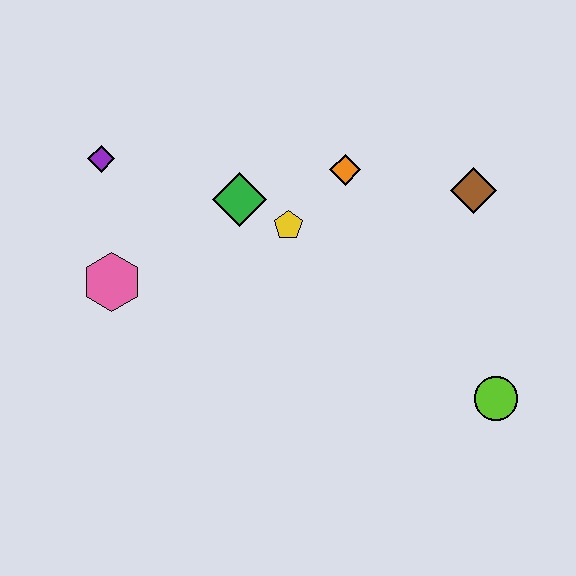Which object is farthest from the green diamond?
The lime circle is farthest from the green diamond.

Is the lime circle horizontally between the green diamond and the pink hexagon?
No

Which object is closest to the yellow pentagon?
The green diamond is closest to the yellow pentagon.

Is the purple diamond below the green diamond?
No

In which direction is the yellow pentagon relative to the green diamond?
The yellow pentagon is to the right of the green diamond.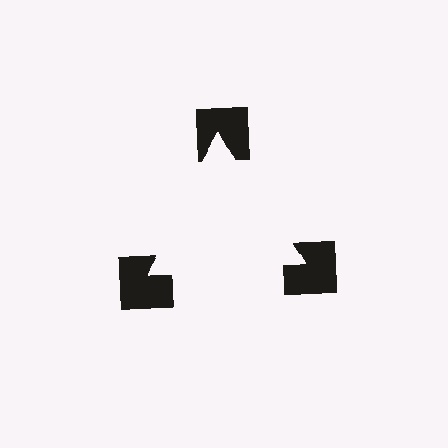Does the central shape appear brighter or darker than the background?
It typically appears slightly brighter than the background, even though no actual brightness change is drawn.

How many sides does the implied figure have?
3 sides.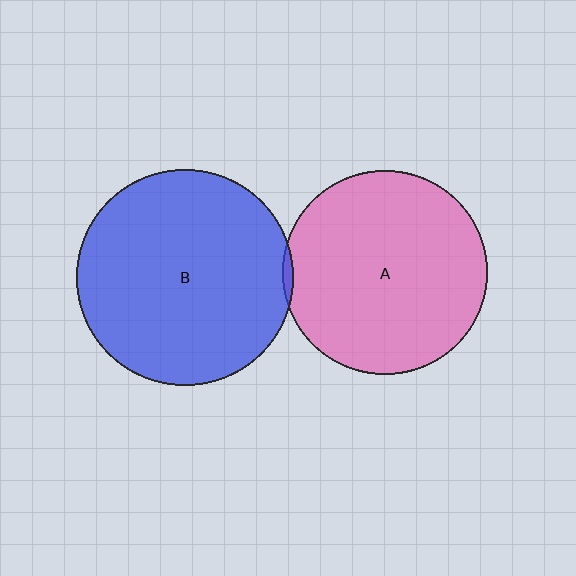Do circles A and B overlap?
Yes.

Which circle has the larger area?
Circle B (blue).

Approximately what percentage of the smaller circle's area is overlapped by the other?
Approximately 5%.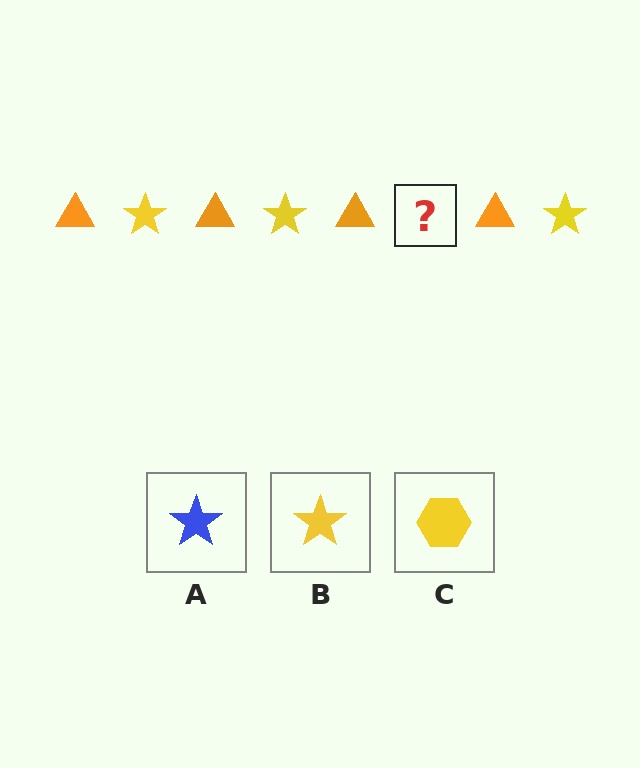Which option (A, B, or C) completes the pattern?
B.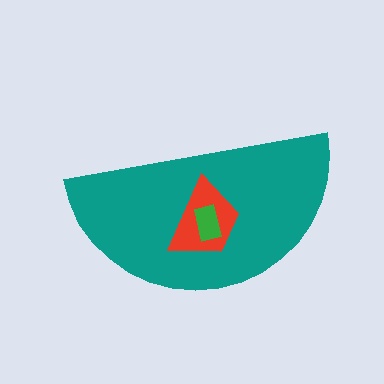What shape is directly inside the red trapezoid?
The green rectangle.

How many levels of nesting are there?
3.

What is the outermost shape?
The teal semicircle.